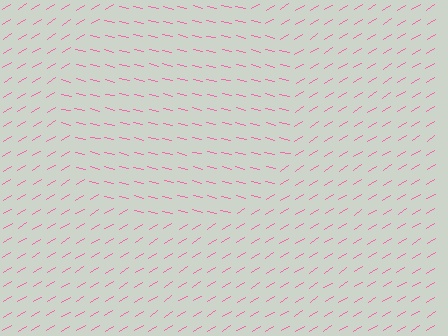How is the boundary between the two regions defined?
The boundary is defined purely by a change in line orientation (approximately 45 degrees difference). All lines are the same color and thickness.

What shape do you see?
I see a circle.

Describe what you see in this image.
The image is filled with small pink line segments. A circle region in the image has lines oriented differently from the surrounding lines, creating a visible texture boundary.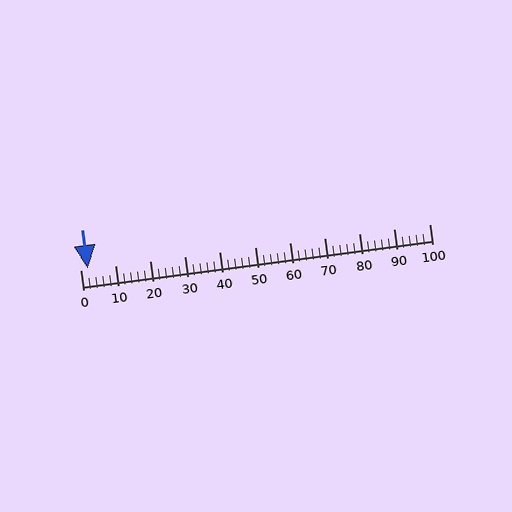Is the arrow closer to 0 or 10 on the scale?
The arrow is closer to 0.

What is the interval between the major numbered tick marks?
The major tick marks are spaced 10 units apart.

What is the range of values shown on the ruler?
The ruler shows values from 0 to 100.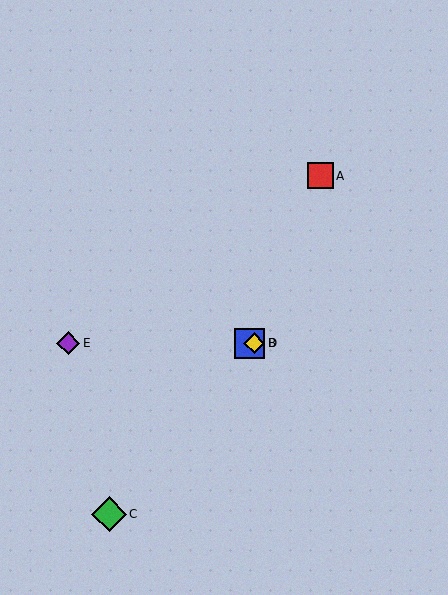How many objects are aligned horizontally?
3 objects (B, D, E) are aligned horizontally.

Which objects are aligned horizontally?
Objects B, D, E are aligned horizontally.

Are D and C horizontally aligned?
No, D is at y≈343 and C is at y≈514.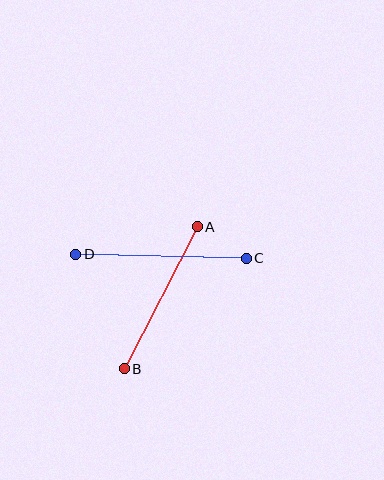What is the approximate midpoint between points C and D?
The midpoint is at approximately (161, 256) pixels.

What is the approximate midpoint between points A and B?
The midpoint is at approximately (161, 298) pixels.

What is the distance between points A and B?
The distance is approximately 160 pixels.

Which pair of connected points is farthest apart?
Points C and D are farthest apart.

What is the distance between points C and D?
The distance is approximately 170 pixels.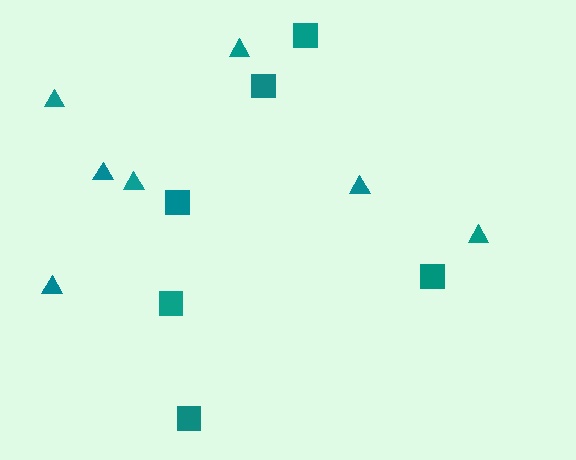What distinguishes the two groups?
There are 2 groups: one group of triangles (7) and one group of squares (6).